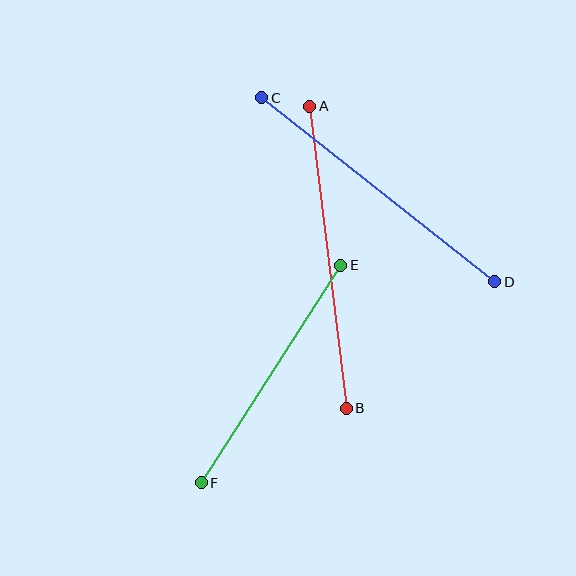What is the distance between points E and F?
The distance is approximately 258 pixels.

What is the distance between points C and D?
The distance is approximately 297 pixels.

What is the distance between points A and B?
The distance is approximately 304 pixels.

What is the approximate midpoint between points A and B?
The midpoint is at approximately (328, 257) pixels.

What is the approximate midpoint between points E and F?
The midpoint is at approximately (271, 374) pixels.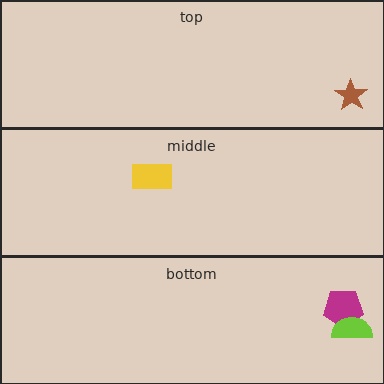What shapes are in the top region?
The brown star.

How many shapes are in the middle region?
1.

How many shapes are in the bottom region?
2.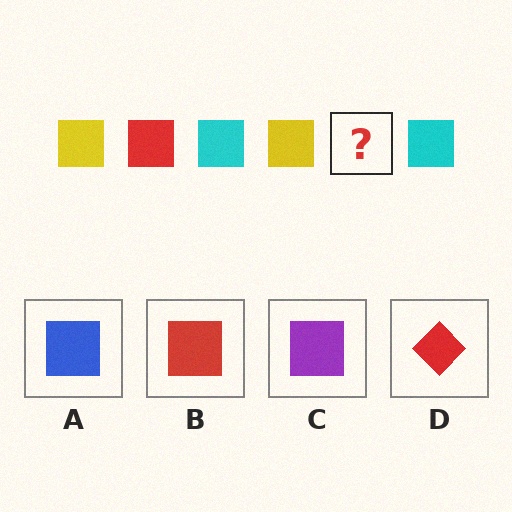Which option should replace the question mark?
Option B.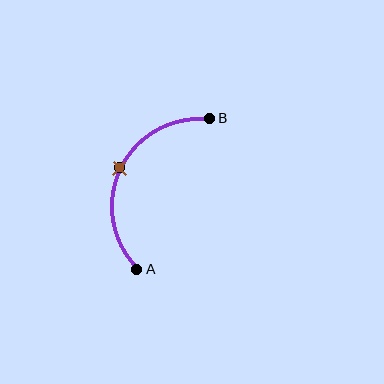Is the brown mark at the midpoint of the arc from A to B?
Yes. The brown mark lies on the arc at equal arc-length from both A and B — it is the arc midpoint.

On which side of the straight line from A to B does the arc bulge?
The arc bulges to the left of the straight line connecting A and B.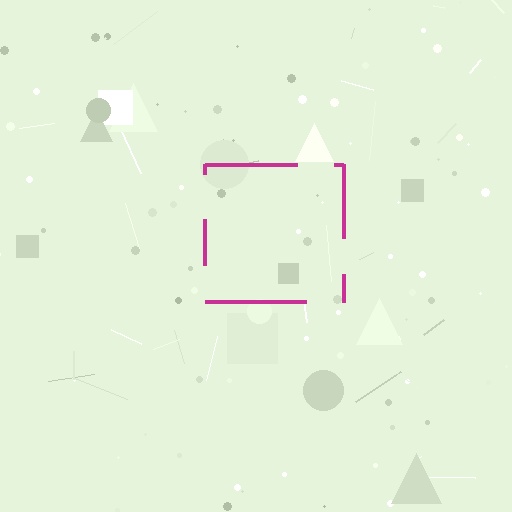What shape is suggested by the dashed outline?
The dashed outline suggests a square.